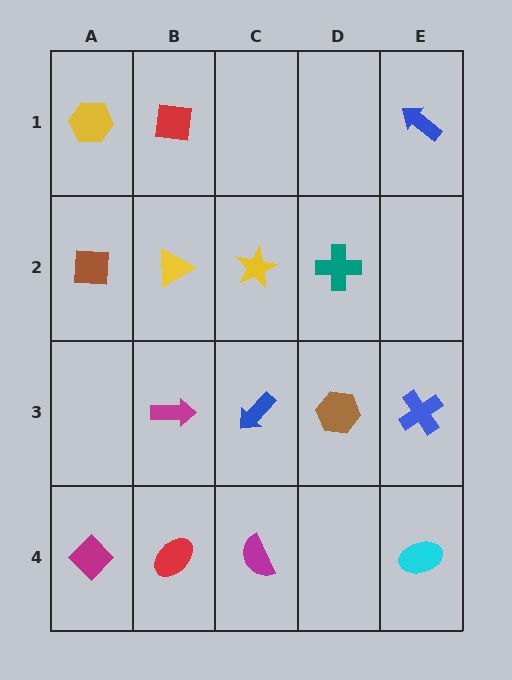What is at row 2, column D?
A teal cross.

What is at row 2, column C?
A yellow star.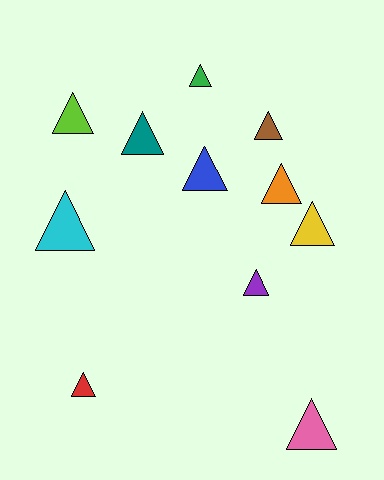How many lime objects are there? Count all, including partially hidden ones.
There is 1 lime object.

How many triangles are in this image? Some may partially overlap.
There are 11 triangles.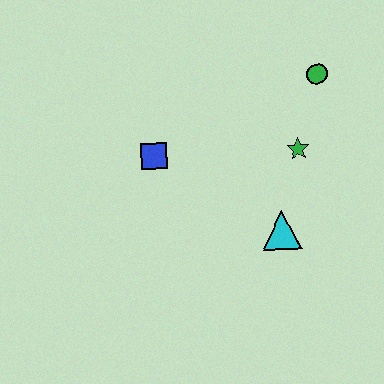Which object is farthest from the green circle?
The blue square is farthest from the green circle.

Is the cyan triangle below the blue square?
Yes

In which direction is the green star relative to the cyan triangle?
The green star is above the cyan triangle.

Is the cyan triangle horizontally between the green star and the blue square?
Yes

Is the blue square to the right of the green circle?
No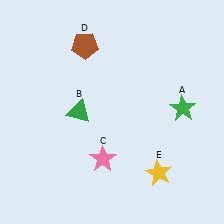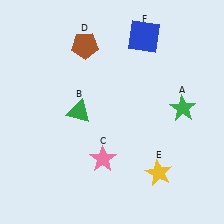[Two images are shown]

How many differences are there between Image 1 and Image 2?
There is 1 difference between the two images.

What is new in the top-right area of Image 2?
A blue square (F) was added in the top-right area of Image 2.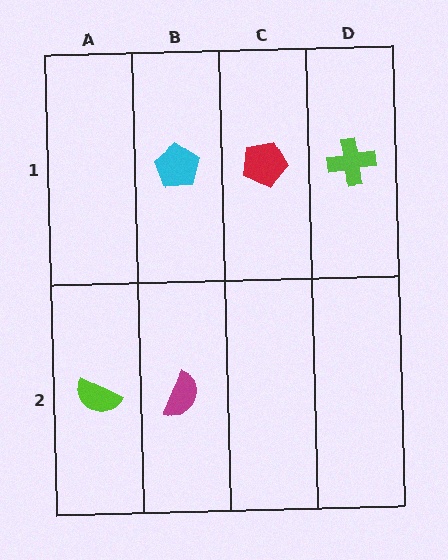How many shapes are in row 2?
2 shapes.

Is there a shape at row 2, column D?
No, that cell is empty.